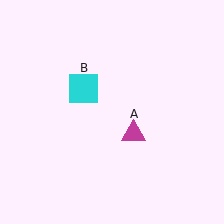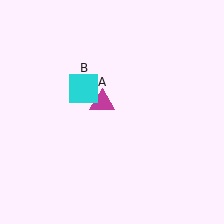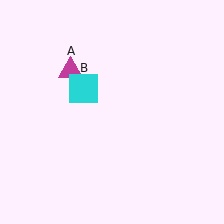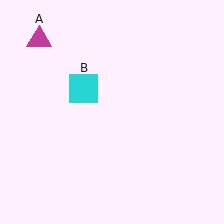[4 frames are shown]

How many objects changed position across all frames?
1 object changed position: magenta triangle (object A).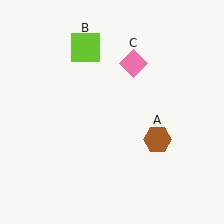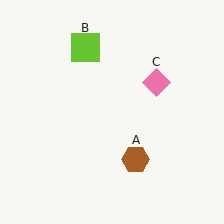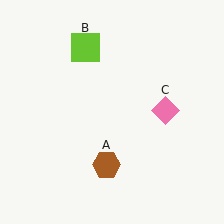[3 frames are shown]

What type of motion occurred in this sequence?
The brown hexagon (object A), pink diamond (object C) rotated clockwise around the center of the scene.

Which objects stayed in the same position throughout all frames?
Lime square (object B) remained stationary.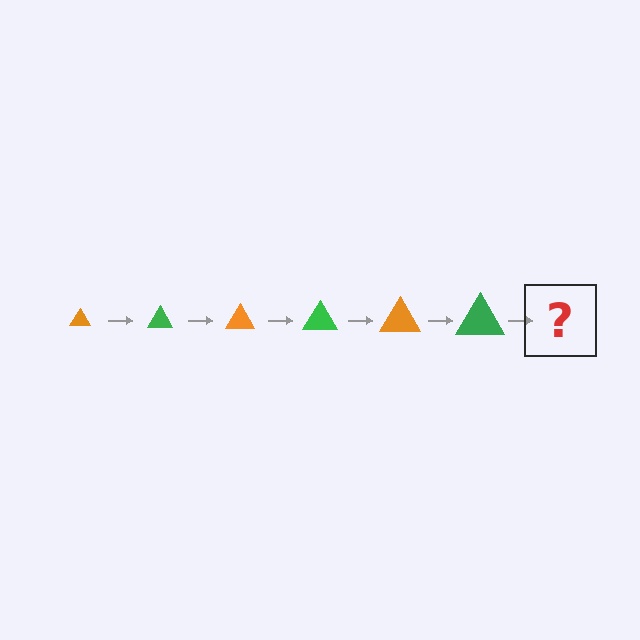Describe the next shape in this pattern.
It should be an orange triangle, larger than the previous one.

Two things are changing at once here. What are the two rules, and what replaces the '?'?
The two rules are that the triangle grows larger each step and the color cycles through orange and green. The '?' should be an orange triangle, larger than the previous one.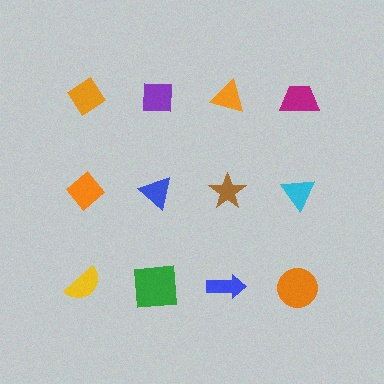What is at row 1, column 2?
A purple square.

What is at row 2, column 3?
A brown star.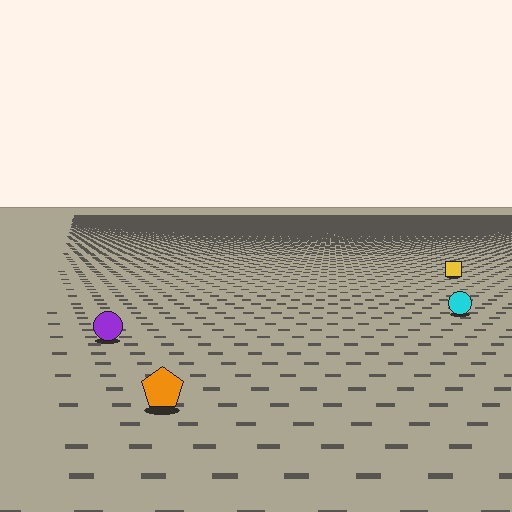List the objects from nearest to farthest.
From nearest to farthest: the orange pentagon, the purple circle, the cyan circle, the yellow square.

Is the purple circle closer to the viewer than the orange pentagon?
No. The orange pentagon is closer — you can tell from the texture gradient: the ground texture is coarser near it.